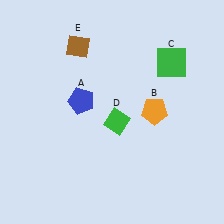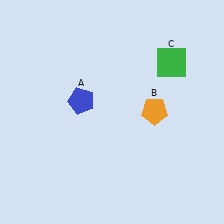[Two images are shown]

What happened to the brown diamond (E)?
The brown diamond (E) was removed in Image 2. It was in the top-left area of Image 1.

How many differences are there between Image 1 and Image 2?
There are 2 differences between the two images.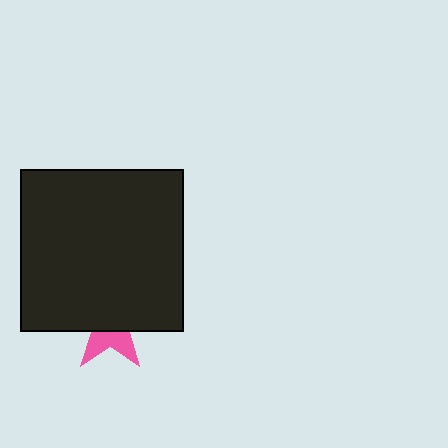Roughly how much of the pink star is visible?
A small part of it is visible (roughly 36%).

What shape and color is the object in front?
The object in front is a black square.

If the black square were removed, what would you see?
You would see the complete pink star.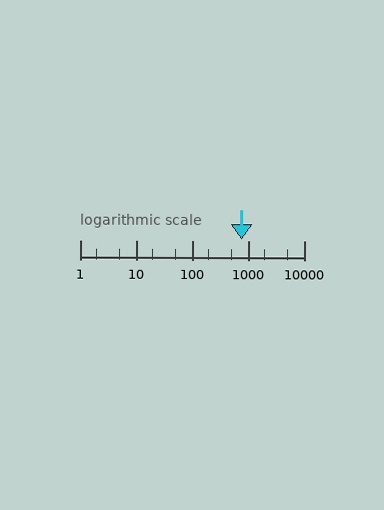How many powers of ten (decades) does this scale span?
The scale spans 4 decades, from 1 to 10000.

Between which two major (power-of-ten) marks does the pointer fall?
The pointer is between 100 and 1000.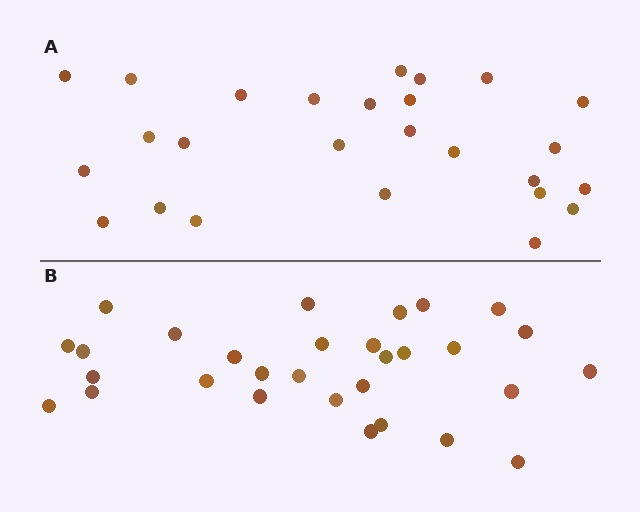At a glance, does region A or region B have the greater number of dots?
Region B (the bottom region) has more dots.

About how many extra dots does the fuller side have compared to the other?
Region B has about 4 more dots than region A.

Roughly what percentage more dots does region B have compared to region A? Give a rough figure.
About 15% more.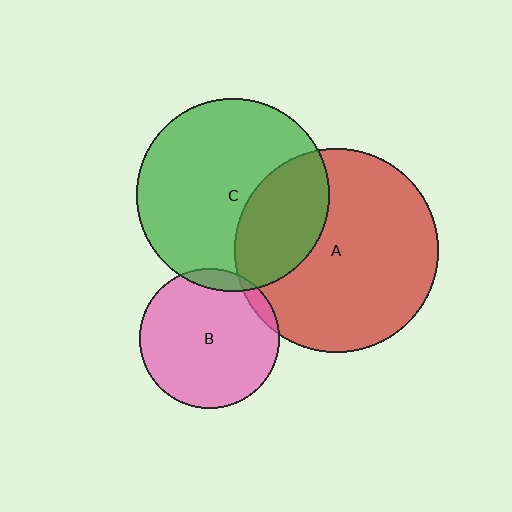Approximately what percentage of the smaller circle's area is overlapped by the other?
Approximately 5%.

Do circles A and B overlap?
Yes.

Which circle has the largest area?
Circle A (red).